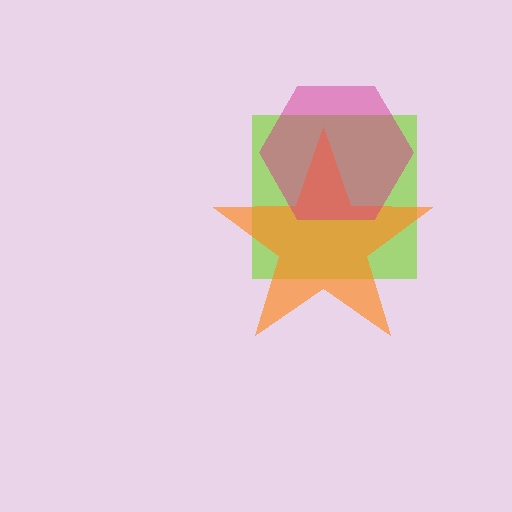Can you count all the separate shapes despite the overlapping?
Yes, there are 3 separate shapes.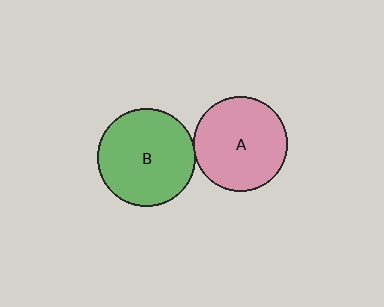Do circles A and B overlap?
Yes.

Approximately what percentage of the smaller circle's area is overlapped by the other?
Approximately 5%.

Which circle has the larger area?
Circle B (green).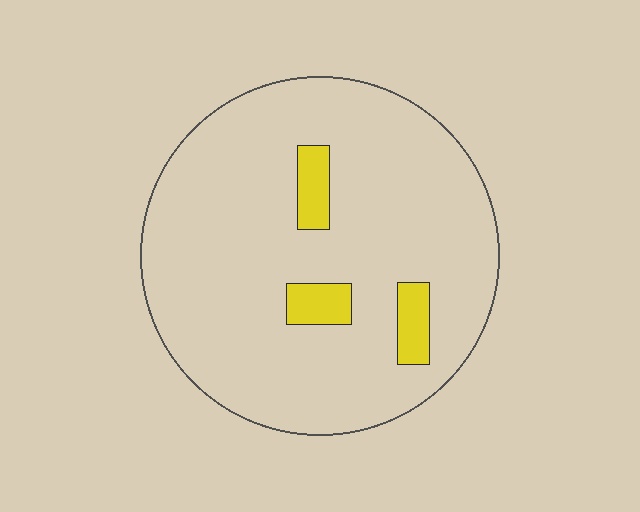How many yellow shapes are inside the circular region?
3.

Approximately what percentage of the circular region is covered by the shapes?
Approximately 10%.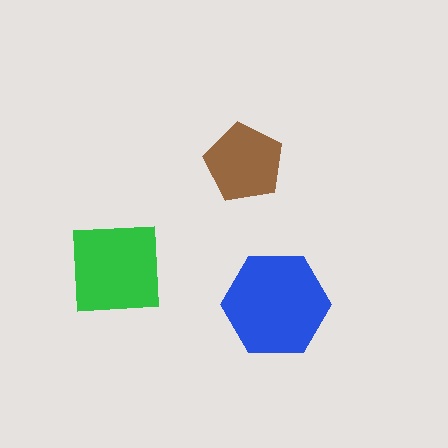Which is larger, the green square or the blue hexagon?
The blue hexagon.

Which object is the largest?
The blue hexagon.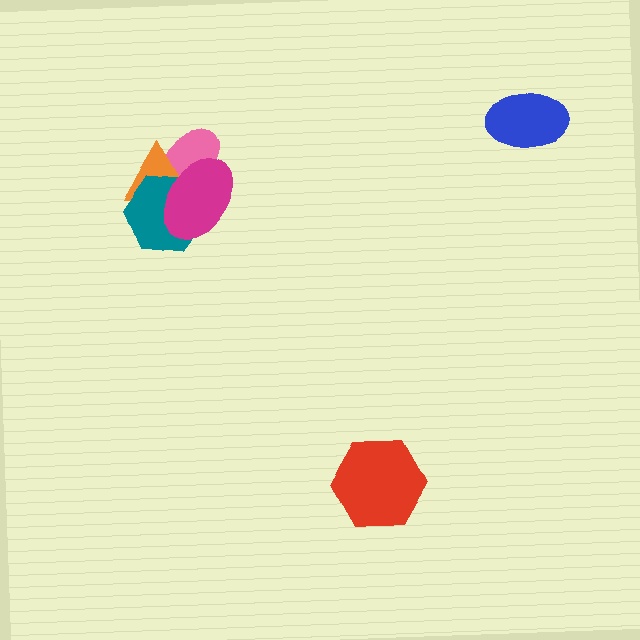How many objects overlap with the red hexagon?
0 objects overlap with the red hexagon.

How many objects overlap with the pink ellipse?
3 objects overlap with the pink ellipse.